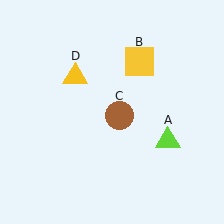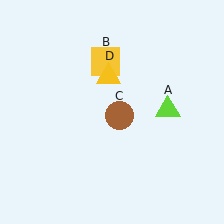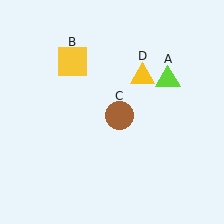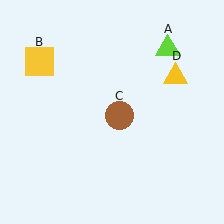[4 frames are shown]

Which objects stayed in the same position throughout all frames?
Brown circle (object C) remained stationary.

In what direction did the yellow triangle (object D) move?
The yellow triangle (object D) moved right.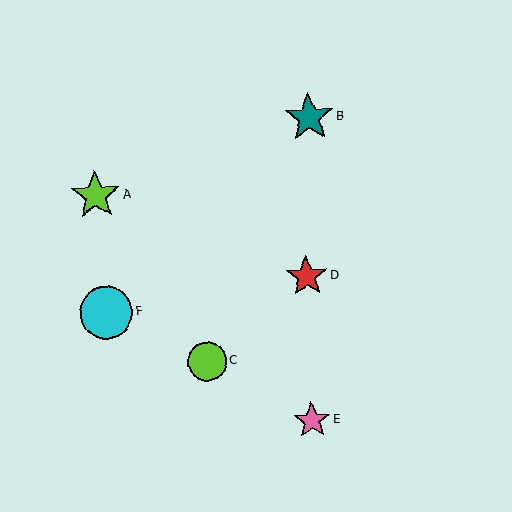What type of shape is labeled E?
Shape E is a pink star.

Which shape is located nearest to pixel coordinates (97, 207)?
The lime star (labeled A) at (95, 196) is nearest to that location.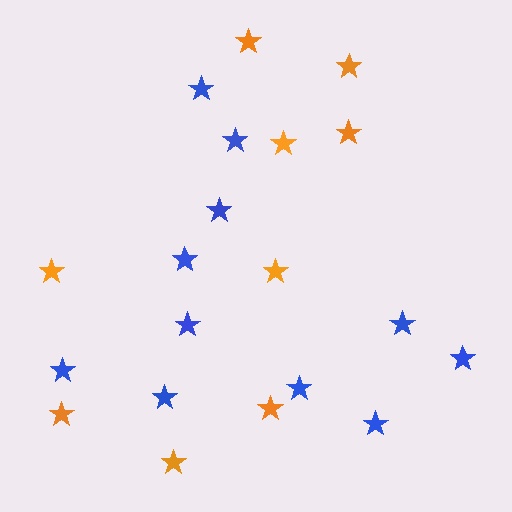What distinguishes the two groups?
There are 2 groups: one group of blue stars (11) and one group of orange stars (9).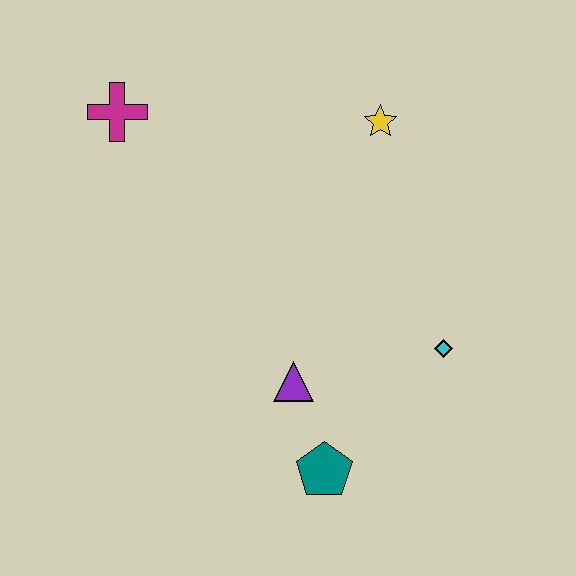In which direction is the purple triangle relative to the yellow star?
The purple triangle is below the yellow star.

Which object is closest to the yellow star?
The cyan diamond is closest to the yellow star.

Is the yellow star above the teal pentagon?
Yes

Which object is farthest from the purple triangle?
The magenta cross is farthest from the purple triangle.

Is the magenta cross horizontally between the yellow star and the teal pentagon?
No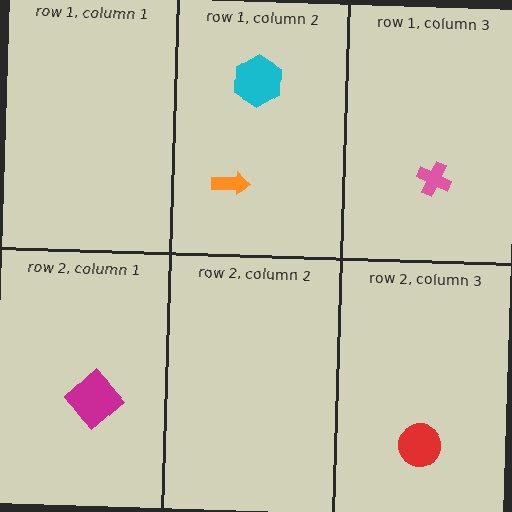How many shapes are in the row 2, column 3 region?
1.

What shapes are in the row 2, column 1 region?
The magenta diamond.